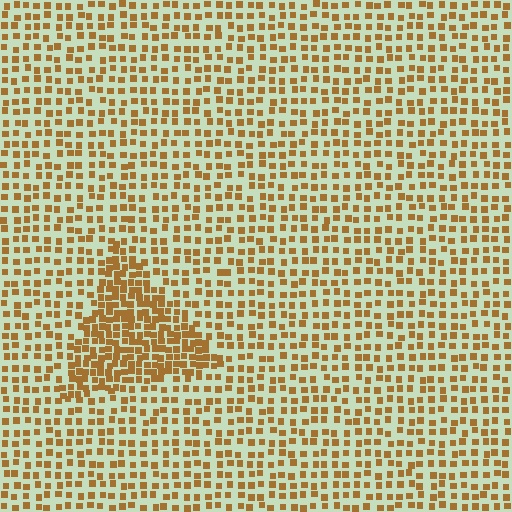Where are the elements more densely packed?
The elements are more densely packed inside the triangle boundary.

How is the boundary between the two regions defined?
The boundary is defined by a change in element density (approximately 2.0x ratio). All elements are the same color, size, and shape.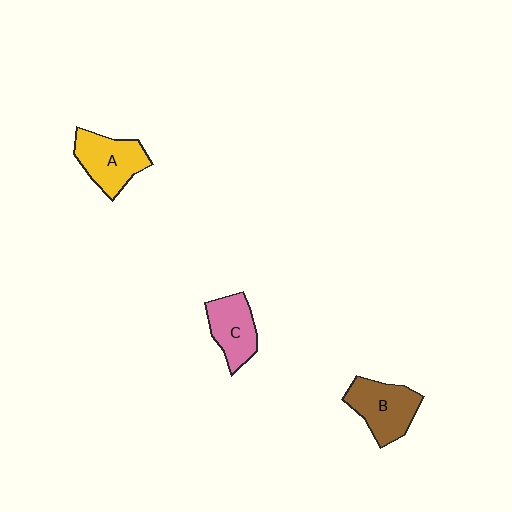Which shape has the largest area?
Shape B (brown).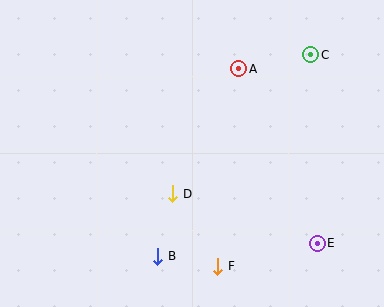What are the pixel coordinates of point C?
Point C is at (311, 55).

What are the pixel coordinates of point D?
Point D is at (173, 194).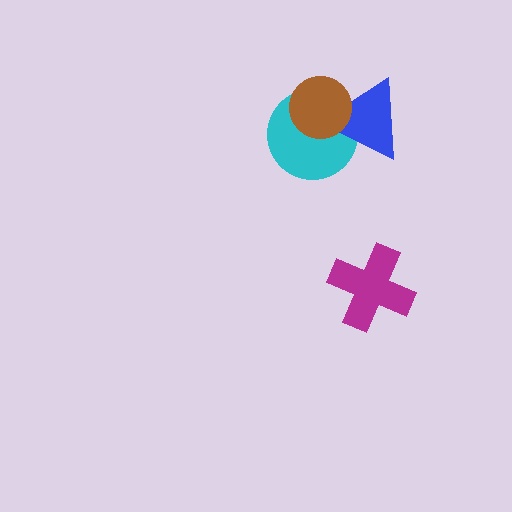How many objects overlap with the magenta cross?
0 objects overlap with the magenta cross.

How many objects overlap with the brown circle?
2 objects overlap with the brown circle.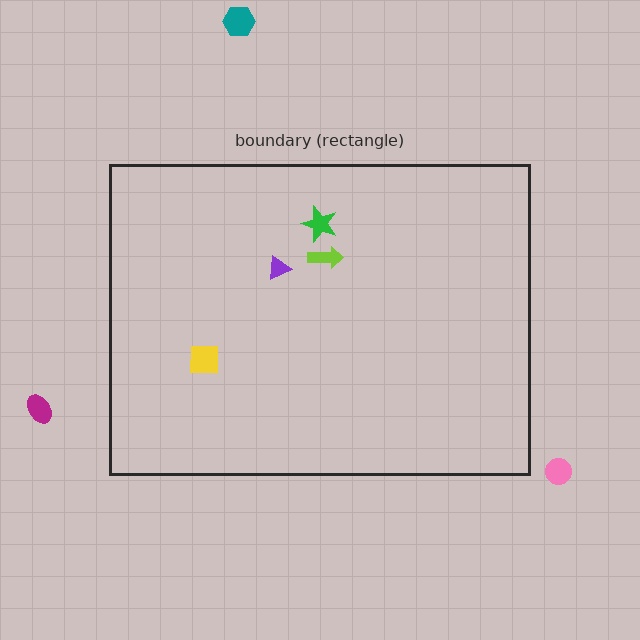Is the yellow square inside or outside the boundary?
Inside.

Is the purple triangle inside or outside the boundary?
Inside.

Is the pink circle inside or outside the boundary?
Outside.